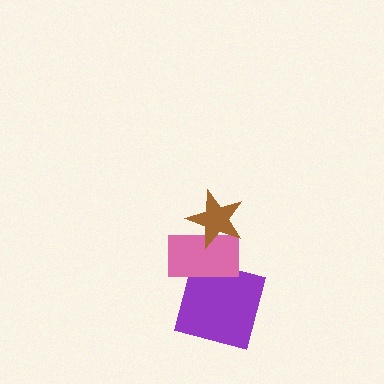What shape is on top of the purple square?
The pink rectangle is on top of the purple square.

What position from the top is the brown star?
The brown star is 1st from the top.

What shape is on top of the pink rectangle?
The brown star is on top of the pink rectangle.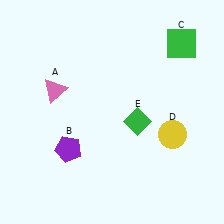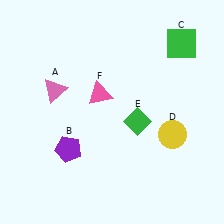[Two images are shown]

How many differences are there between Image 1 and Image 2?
There is 1 difference between the two images.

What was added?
A pink triangle (F) was added in Image 2.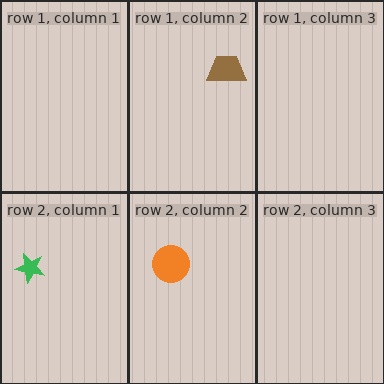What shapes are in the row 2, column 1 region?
The green star.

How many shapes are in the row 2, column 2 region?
1.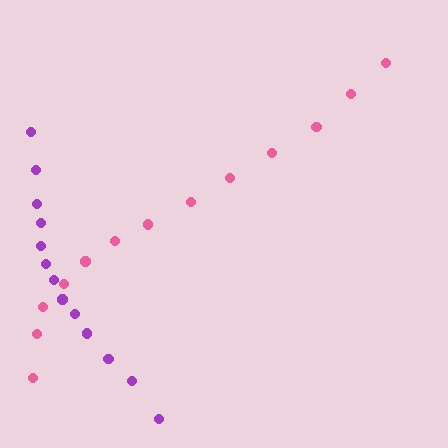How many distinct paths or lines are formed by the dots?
There are 2 distinct paths.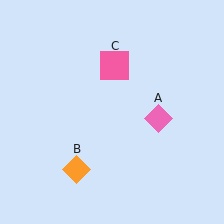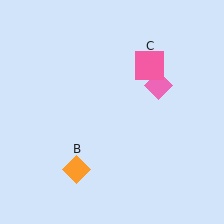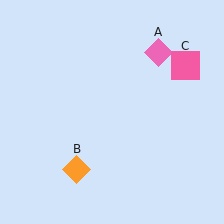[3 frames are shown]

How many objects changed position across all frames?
2 objects changed position: pink diamond (object A), pink square (object C).